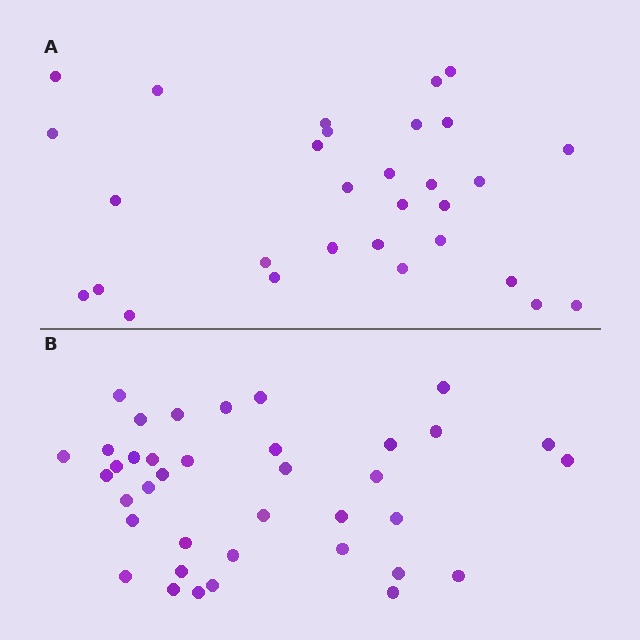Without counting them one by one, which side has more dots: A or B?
Region B (the bottom region) has more dots.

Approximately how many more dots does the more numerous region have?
Region B has roughly 8 or so more dots than region A.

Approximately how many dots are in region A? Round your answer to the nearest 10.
About 30 dots.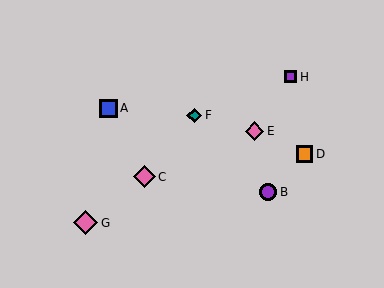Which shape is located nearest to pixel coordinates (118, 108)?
The blue square (labeled A) at (108, 108) is nearest to that location.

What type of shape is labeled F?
Shape F is a teal diamond.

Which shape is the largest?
The pink diamond (labeled G) is the largest.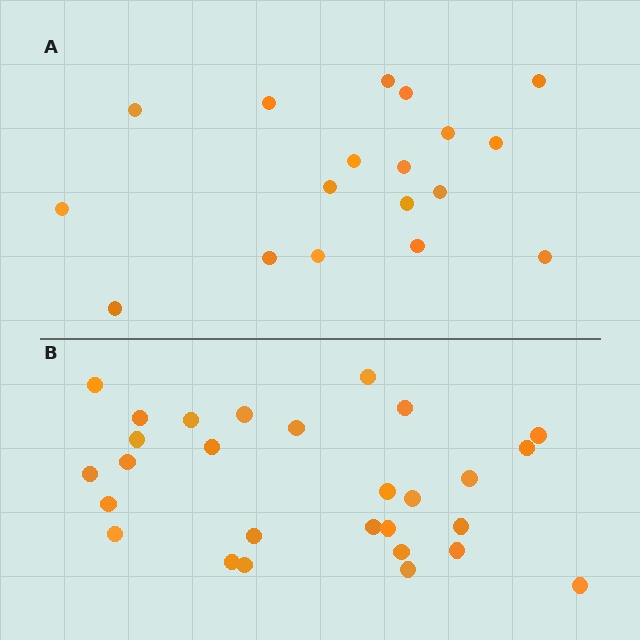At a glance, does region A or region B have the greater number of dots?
Region B (the bottom region) has more dots.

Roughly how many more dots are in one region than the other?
Region B has roughly 10 or so more dots than region A.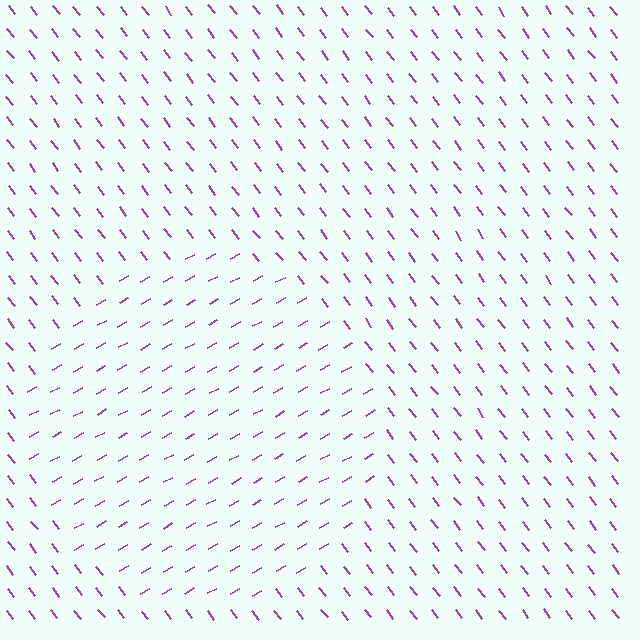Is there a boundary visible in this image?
Yes, there is a texture boundary formed by a change in line orientation.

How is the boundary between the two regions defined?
The boundary is defined purely by a change in line orientation (approximately 81 degrees difference). All lines are the same color and thickness.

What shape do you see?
I see a circle.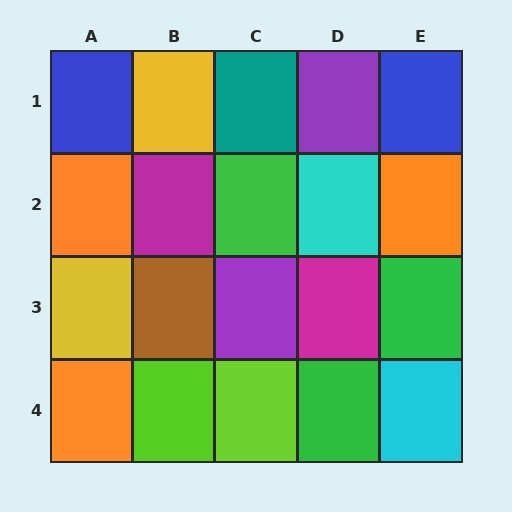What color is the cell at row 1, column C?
Teal.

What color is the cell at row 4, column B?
Lime.